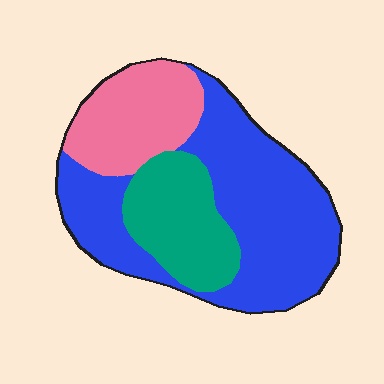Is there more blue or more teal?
Blue.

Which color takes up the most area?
Blue, at roughly 55%.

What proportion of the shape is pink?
Pink covers about 25% of the shape.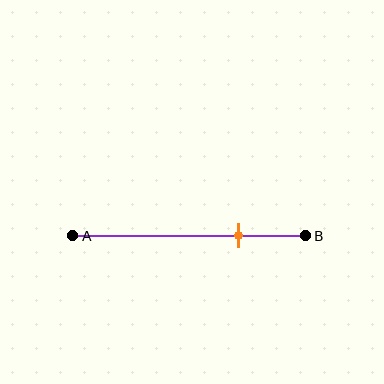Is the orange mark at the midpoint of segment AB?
No, the mark is at about 70% from A, not at the 50% midpoint.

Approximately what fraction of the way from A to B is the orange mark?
The orange mark is approximately 70% of the way from A to B.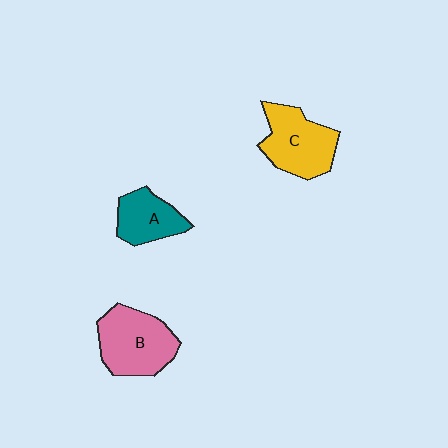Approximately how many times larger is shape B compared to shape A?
Approximately 1.5 times.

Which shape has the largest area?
Shape B (pink).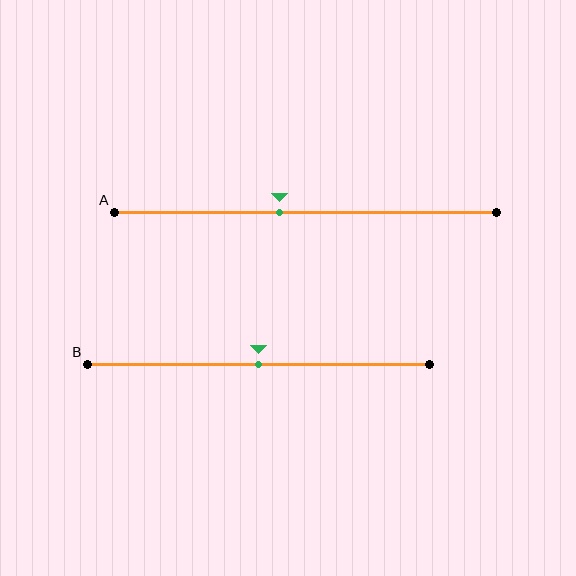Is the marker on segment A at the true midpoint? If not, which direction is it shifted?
No, the marker on segment A is shifted to the left by about 7% of the segment length.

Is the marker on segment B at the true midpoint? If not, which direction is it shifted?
Yes, the marker on segment B is at the true midpoint.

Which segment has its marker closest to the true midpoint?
Segment B has its marker closest to the true midpoint.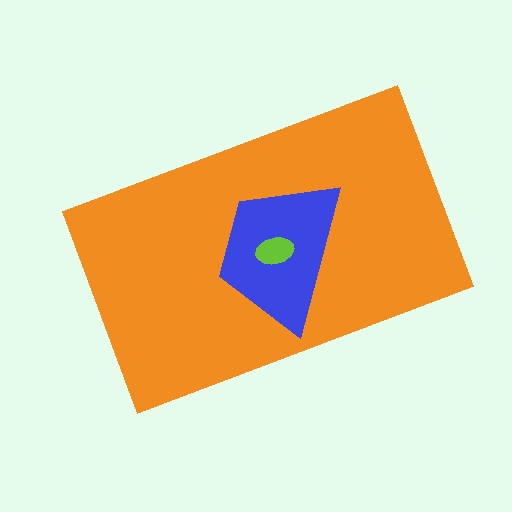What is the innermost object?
The lime ellipse.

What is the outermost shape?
The orange rectangle.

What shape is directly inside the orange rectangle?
The blue trapezoid.